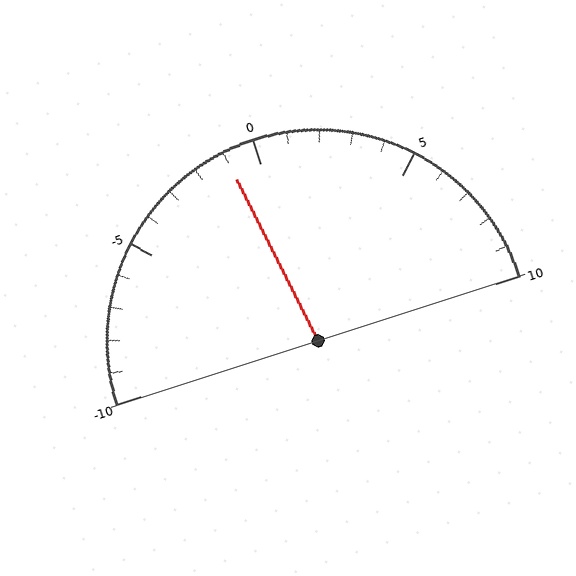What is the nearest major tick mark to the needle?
The nearest major tick mark is 0.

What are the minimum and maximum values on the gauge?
The gauge ranges from -10 to 10.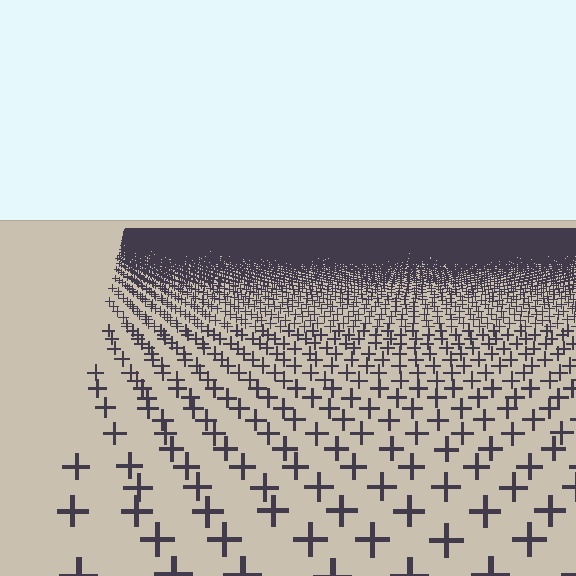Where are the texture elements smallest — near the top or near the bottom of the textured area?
Near the top.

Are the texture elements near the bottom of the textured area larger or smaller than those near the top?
Larger. Near the bottom, elements are closer to the viewer and appear at a bigger on-screen size.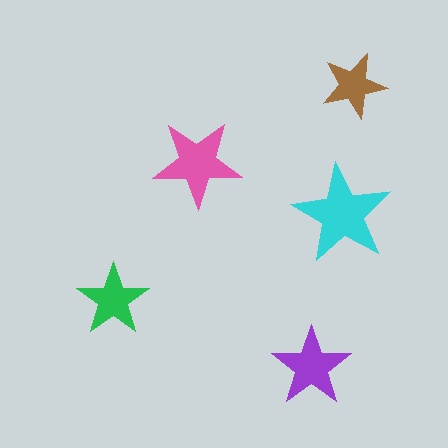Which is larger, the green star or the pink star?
The pink one.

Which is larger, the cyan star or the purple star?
The cyan one.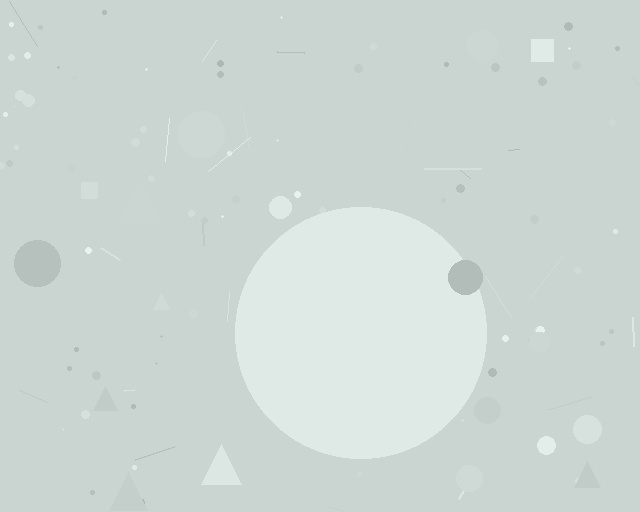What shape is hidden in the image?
A circle is hidden in the image.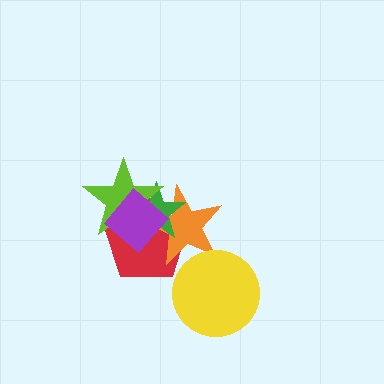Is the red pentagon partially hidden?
Yes, it is partially covered by another shape.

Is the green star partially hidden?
Yes, it is partially covered by another shape.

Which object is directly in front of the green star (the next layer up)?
The lime star is directly in front of the green star.